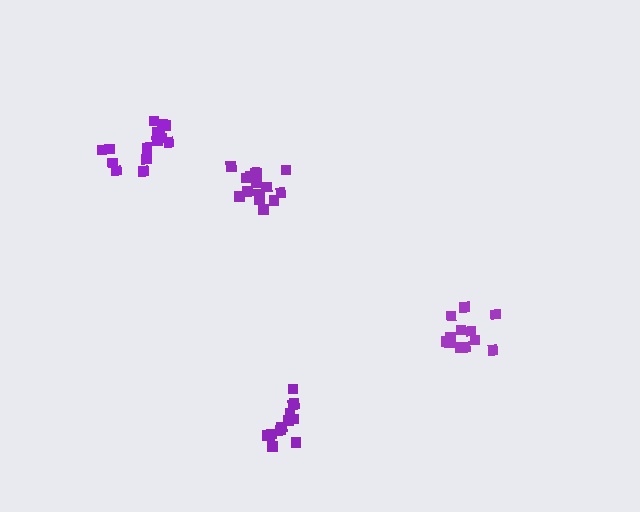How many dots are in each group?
Group 1: 15 dots, Group 2: 12 dots, Group 3: 15 dots, Group 4: 13 dots (55 total).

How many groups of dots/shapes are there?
There are 4 groups.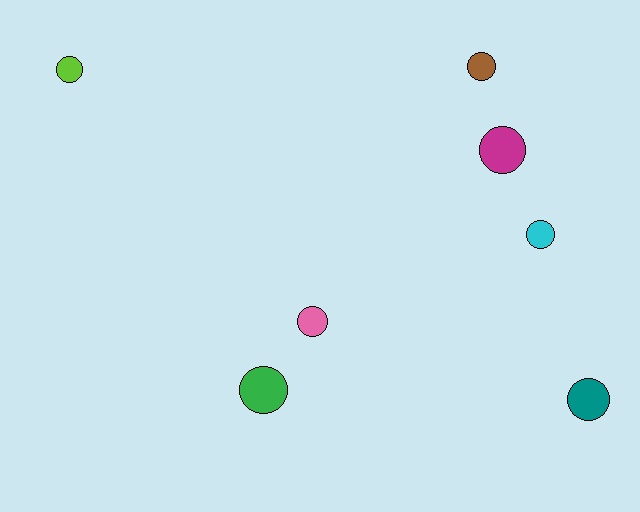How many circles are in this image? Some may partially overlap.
There are 7 circles.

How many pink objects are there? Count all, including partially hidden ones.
There is 1 pink object.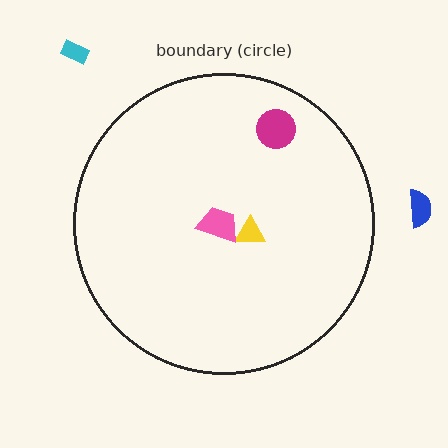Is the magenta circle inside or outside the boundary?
Inside.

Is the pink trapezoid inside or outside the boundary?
Inside.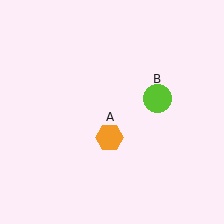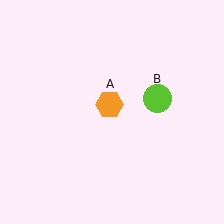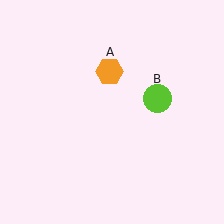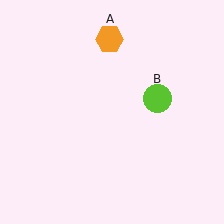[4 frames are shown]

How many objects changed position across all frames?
1 object changed position: orange hexagon (object A).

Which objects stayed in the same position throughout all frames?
Lime circle (object B) remained stationary.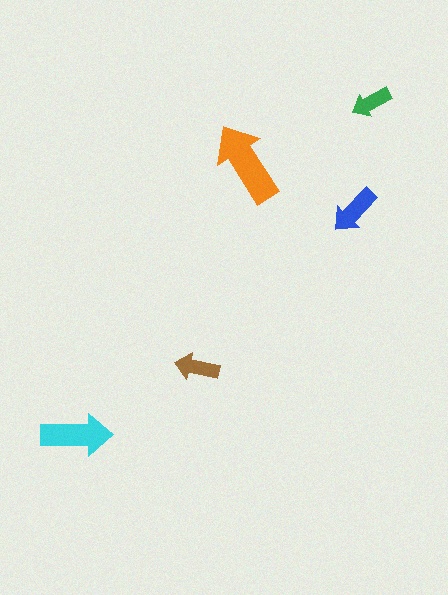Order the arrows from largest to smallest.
the orange one, the cyan one, the blue one, the brown one, the green one.